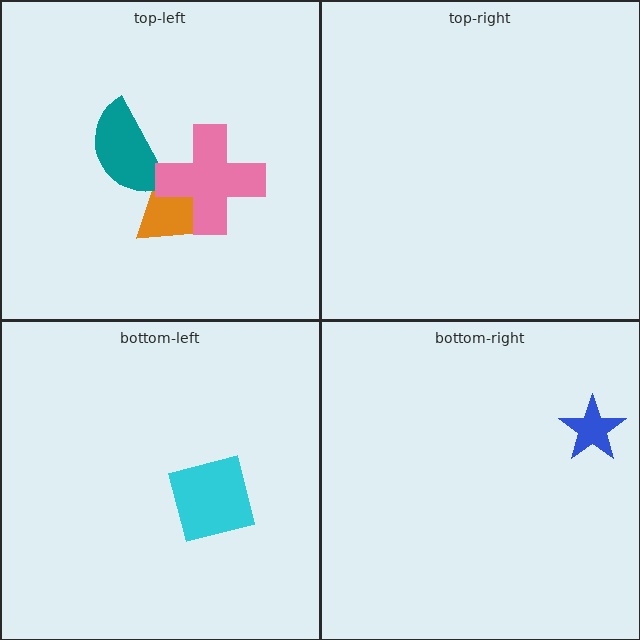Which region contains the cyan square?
The bottom-left region.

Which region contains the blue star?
The bottom-right region.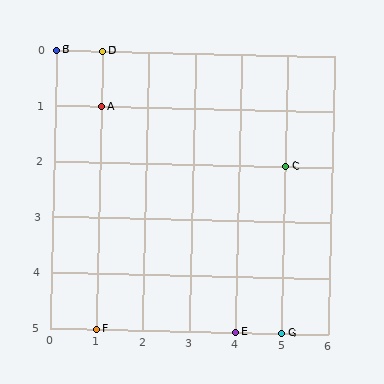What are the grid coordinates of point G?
Point G is at grid coordinates (5, 5).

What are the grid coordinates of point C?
Point C is at grid coordinates (5, 2).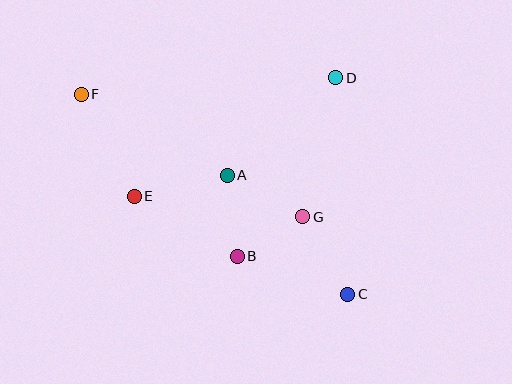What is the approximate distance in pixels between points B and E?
The distance between B and E is approximately 119 pixels.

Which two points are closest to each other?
Points B and G are closest to each other.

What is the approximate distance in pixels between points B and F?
The distance between B and F is approximately 225 pixels.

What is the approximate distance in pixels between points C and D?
The distance between C and D is approximately 217 pixels.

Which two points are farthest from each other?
Points C and F are farthest from each other.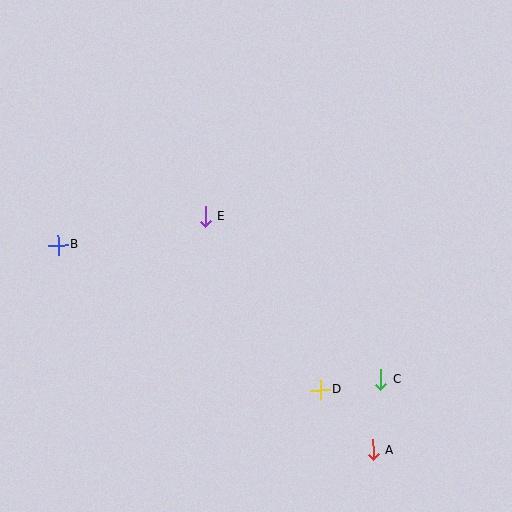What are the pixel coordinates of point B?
Point B is at (58, 245).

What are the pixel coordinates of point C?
Point C is at (381, 379).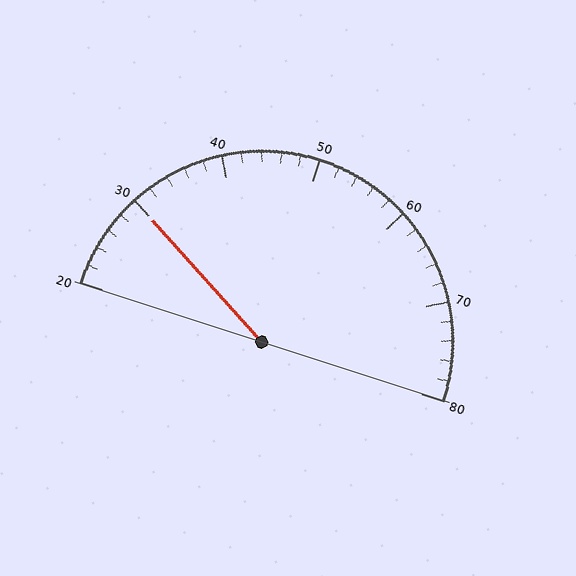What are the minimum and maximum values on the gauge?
The gauge ranges from 20 to 80.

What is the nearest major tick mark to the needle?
The nearest major tick mark is 30.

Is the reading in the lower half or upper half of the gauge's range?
The reading is in the lower half of the range (20 to 80).